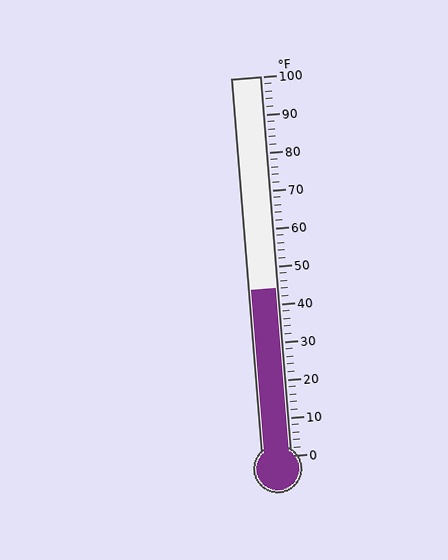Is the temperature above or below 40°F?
The temperature is above 40°F.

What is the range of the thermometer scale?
The thermometer scale ranges from 0°F to 100°F.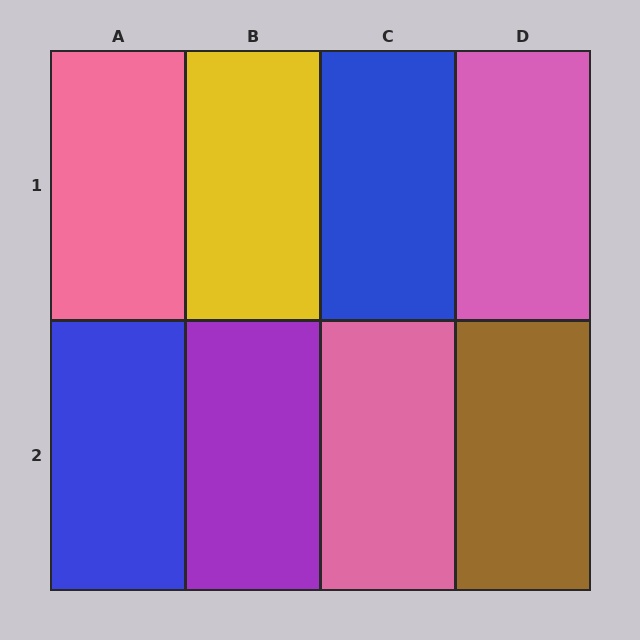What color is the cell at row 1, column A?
Pink.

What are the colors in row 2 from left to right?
Blue, purple, pink, brown.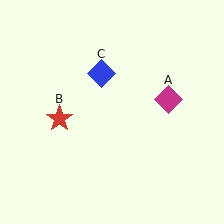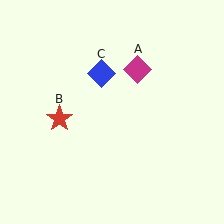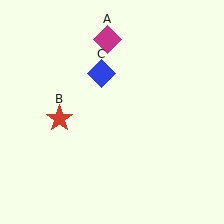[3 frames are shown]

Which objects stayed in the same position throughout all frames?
Red star (object B) and blue diamond (object C) remained stationary.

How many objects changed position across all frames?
1 object changed position: magenta diamond (object A).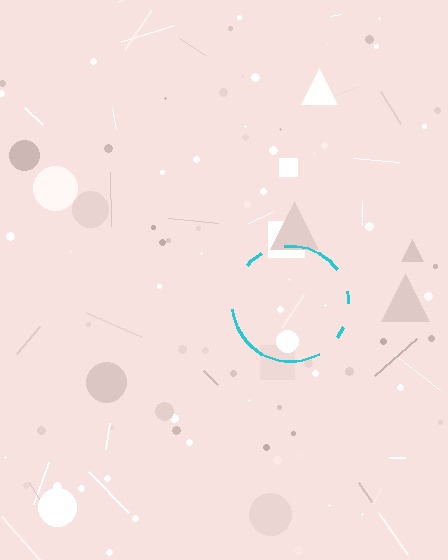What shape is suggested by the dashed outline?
The dashed outline suggests a circle.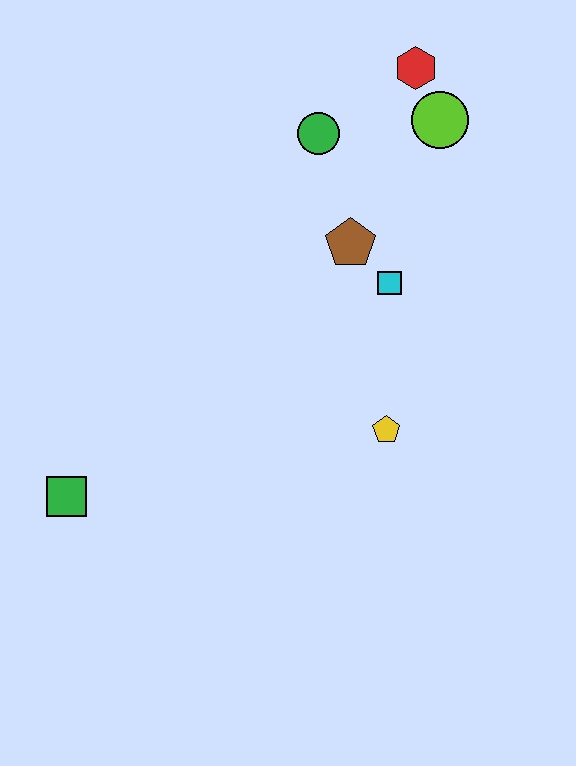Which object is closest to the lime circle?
The red hexagon is closest to the lime circle.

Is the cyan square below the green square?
No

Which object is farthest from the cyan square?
The green square is farthest from the cyan square.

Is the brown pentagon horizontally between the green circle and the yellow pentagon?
Yes